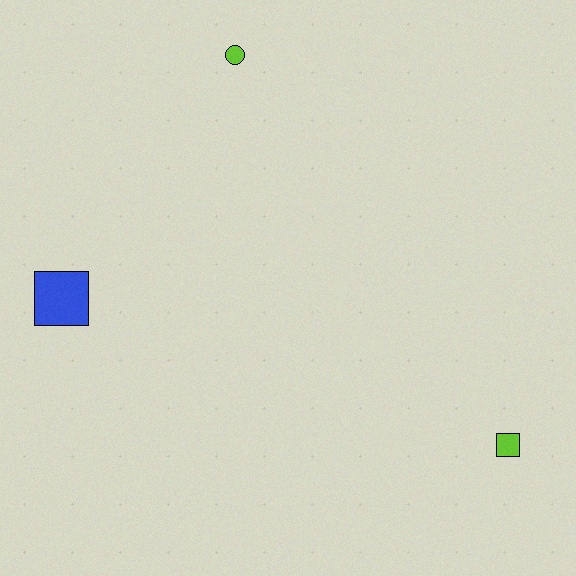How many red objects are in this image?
There are no red objects.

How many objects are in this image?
There are 3 objects.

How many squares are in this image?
There are 2 squares.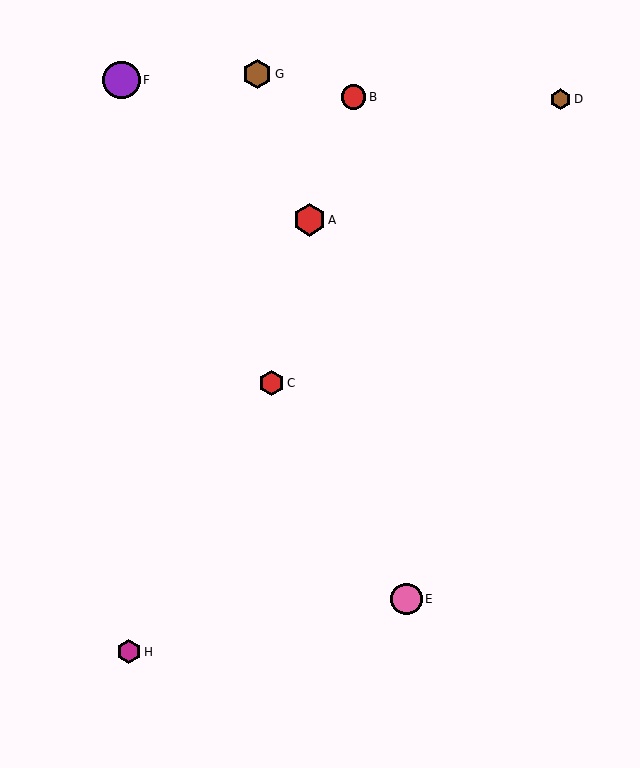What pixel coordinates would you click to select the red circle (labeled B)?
Click at (354, 97) to select the red circle B.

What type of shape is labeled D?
Shape D is a brown hexagon.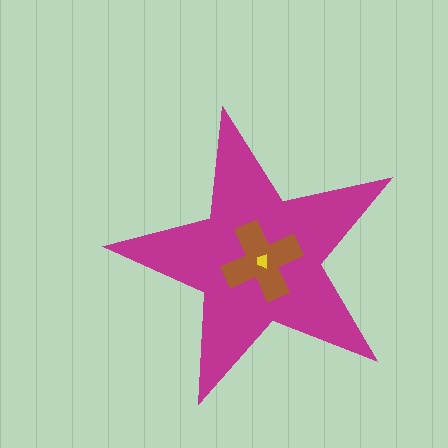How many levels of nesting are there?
3.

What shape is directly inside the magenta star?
The brown cross.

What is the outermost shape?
The magenta star.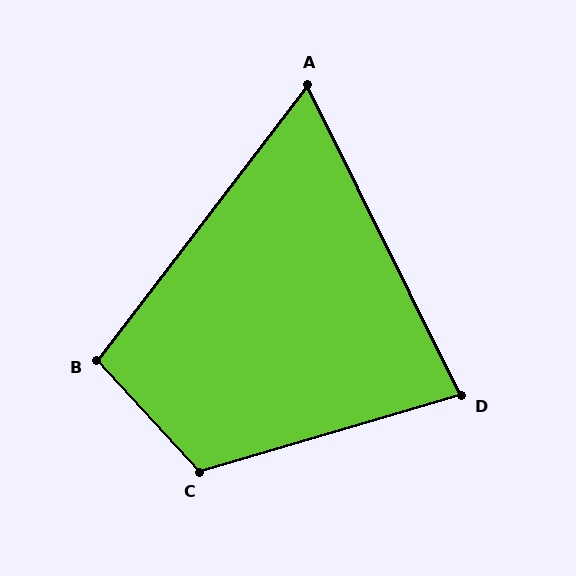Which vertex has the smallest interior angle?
A, at approximately 64 degrees.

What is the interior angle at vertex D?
Approximately 80 degrees (acute).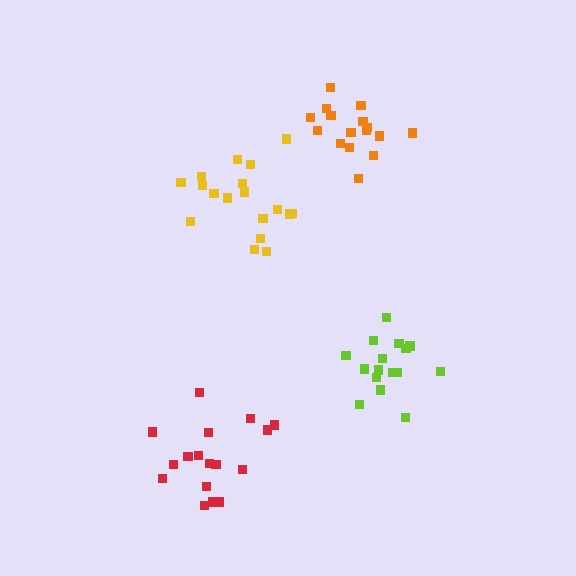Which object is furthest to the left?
The red cluster is leftmost.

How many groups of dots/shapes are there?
There are 4 groups.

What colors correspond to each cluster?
The clusters are colored: lime, red, orange, yellow.